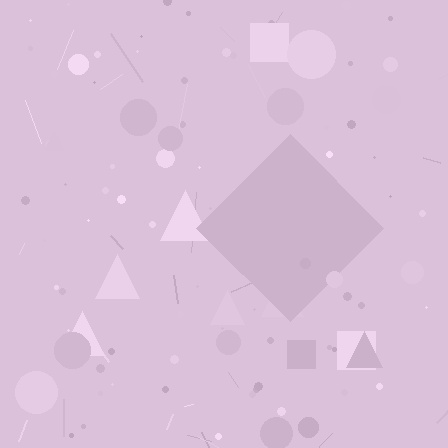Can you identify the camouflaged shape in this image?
The camouflaged shape is a diamond.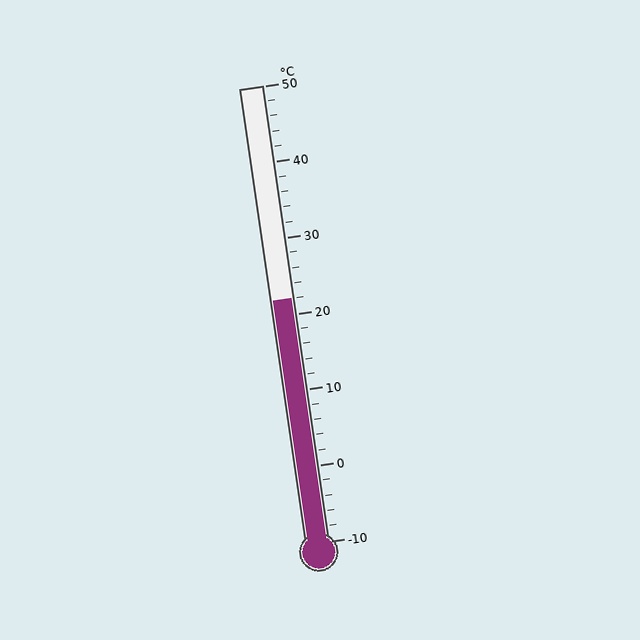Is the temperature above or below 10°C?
The temperature is above 10°C.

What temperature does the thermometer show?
The thermometer shows approximately 22°C.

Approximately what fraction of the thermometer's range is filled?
The thermometer is filled to approximately 55% of its range.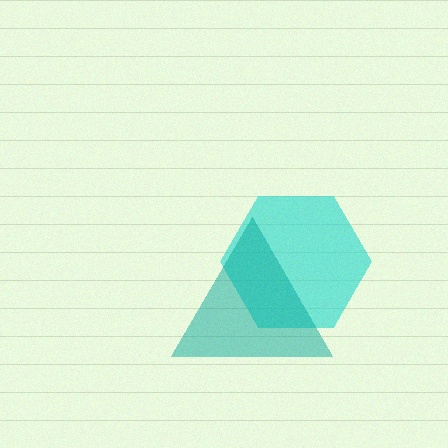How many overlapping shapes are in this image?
There are 2 overlapping shapes in the image.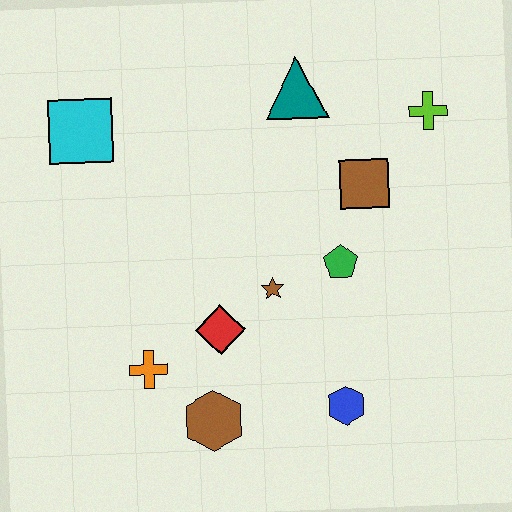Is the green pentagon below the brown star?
No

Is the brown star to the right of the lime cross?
No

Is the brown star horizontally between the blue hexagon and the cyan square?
Yes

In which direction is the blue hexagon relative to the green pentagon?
The blue hexagon is below the green pentagon.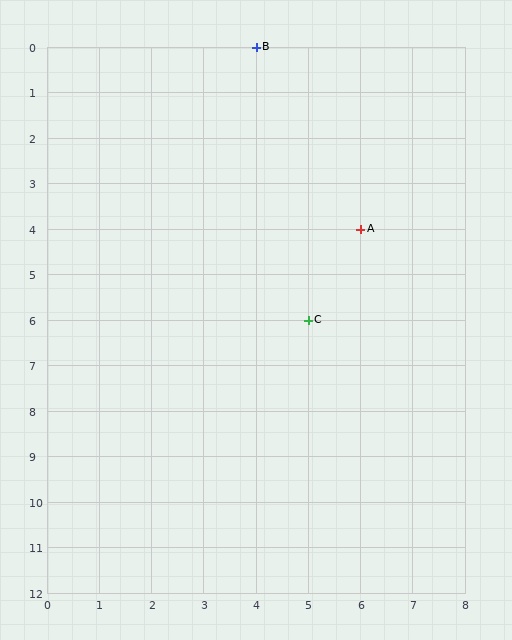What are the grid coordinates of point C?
Point C is at grid coordinates (5, 6).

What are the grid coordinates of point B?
Point B is at grid coordinates (4, 0).